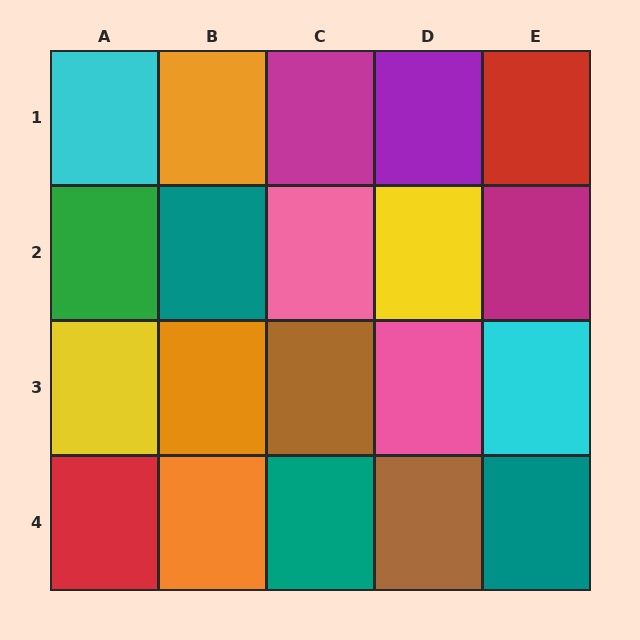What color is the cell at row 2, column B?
Teal.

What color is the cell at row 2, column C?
Pink.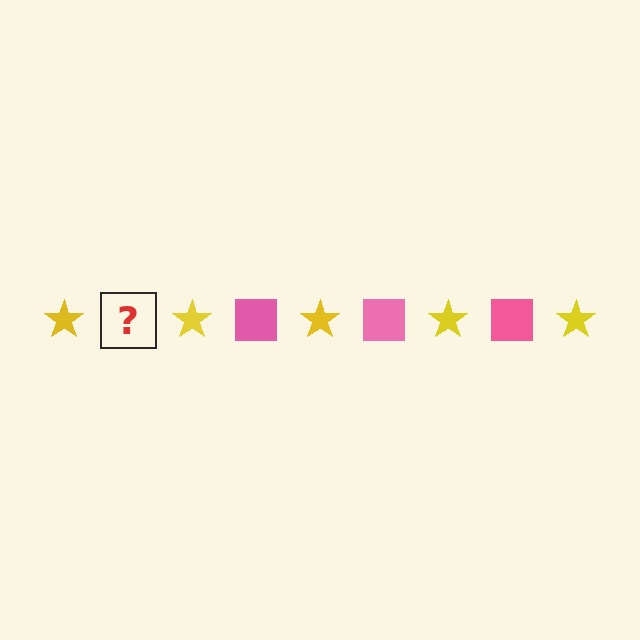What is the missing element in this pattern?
The missing element is a pink square.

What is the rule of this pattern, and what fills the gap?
The rule is that the pattern alternates between yellow star and pink square. The gap should be filled with a pink square.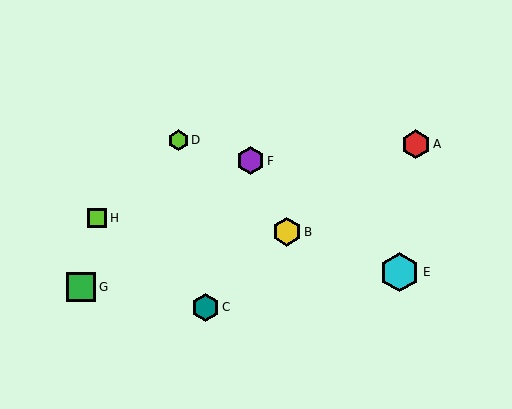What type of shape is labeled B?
Shape B is a yellow hexagon.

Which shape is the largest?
The cyan hexagon (labeled E) is the largest.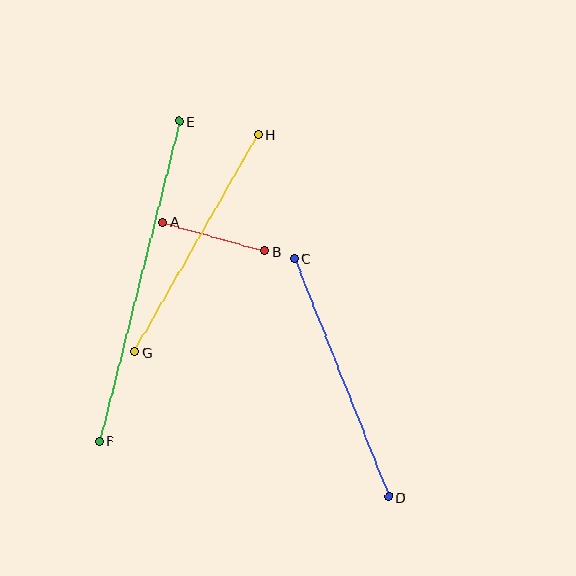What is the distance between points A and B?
The distance is approximately 106 pixels.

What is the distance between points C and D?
The distance is approximately 256 pixels.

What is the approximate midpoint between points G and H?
The midpoint is at approximately (197, 243) pixels.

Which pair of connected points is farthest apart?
Points E and F are farthest apart.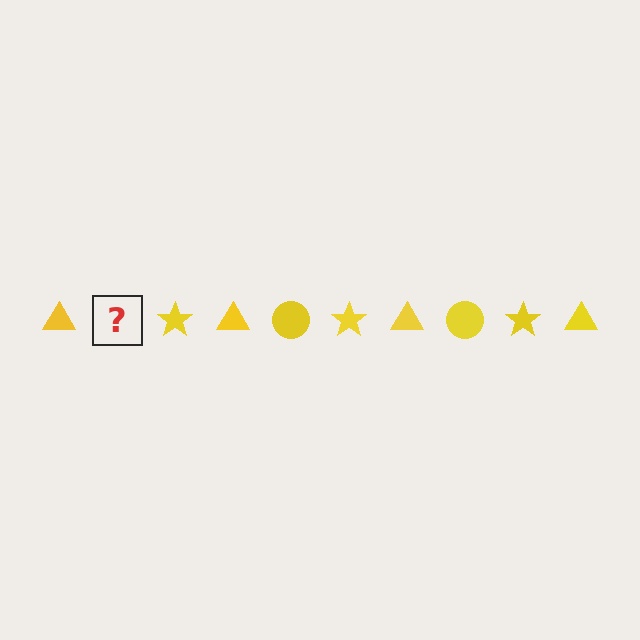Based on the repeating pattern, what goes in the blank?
The blank should be a yellow circle.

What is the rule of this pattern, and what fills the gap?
The rule is that the pattern cycles through triangle, circle, star shapes in yellow. The gap should be filled with a yellow circle.